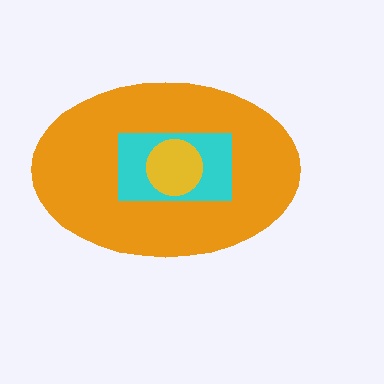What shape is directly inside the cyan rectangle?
The yellow circle.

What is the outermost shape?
The orange ellipse.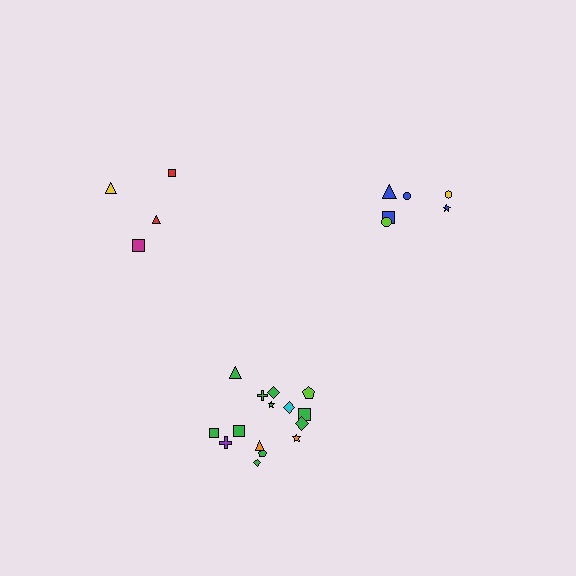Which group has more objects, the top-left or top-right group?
The top-right group.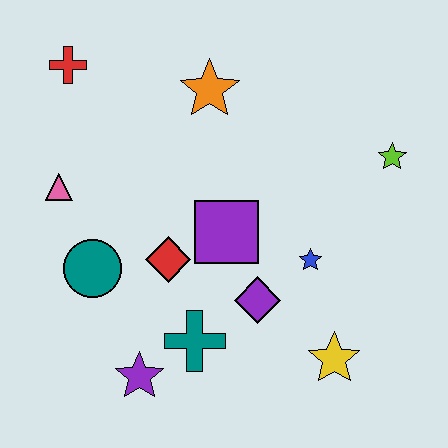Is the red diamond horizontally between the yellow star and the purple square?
No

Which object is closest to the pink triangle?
The teal circle is closest to the pink triangle.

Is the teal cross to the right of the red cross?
Yes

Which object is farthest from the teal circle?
The lime star is farthest from the teal circle.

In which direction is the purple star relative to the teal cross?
The purple star is to the left of the teal cross.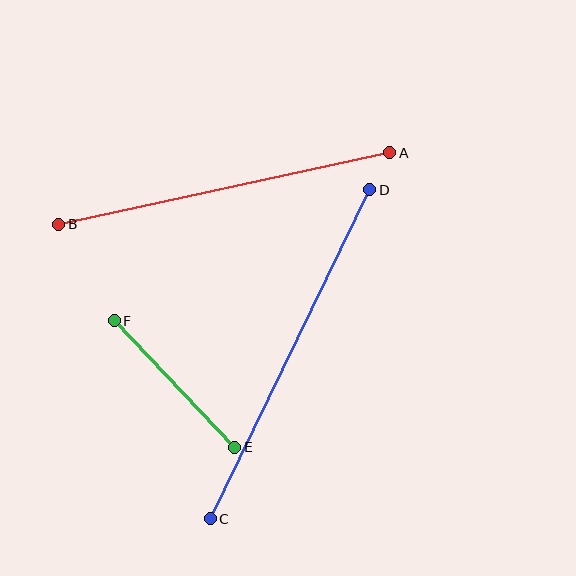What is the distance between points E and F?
The distance is approximately 175 pixels.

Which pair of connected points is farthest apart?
Points C and D are farthest apart.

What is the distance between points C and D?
The distance is approximately 365 pixels.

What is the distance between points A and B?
The distance is approximately 338 pixels.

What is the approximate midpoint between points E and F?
The midpoint is at approximately (175, 384) pixels.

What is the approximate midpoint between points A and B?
The midpoint is at approximately (224, 189) pixels.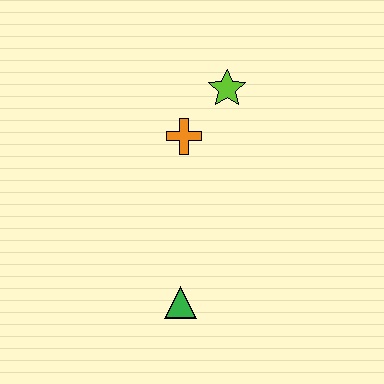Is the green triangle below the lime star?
Yes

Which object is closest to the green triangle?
The orange cross is closest to the green triangle.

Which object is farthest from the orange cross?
The green triangle is farthest from the orange cross.